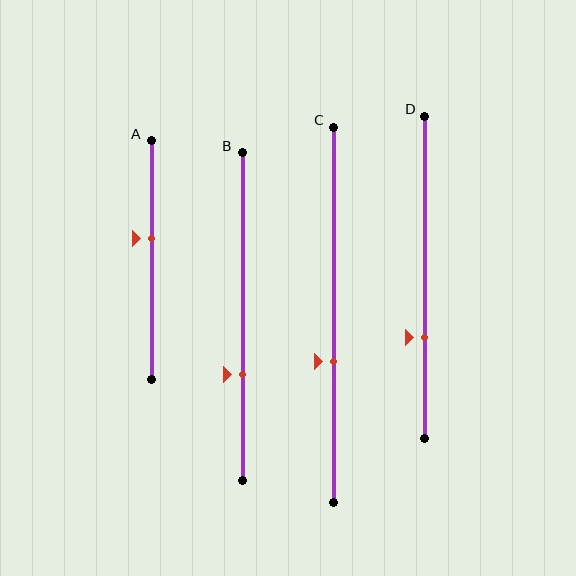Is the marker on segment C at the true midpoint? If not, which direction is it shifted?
No, the marker on segment C is shifted downward by about 13% of the segment length.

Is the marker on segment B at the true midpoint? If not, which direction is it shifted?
No, the marker on segment B is shifted downward by about 18% of the segment length.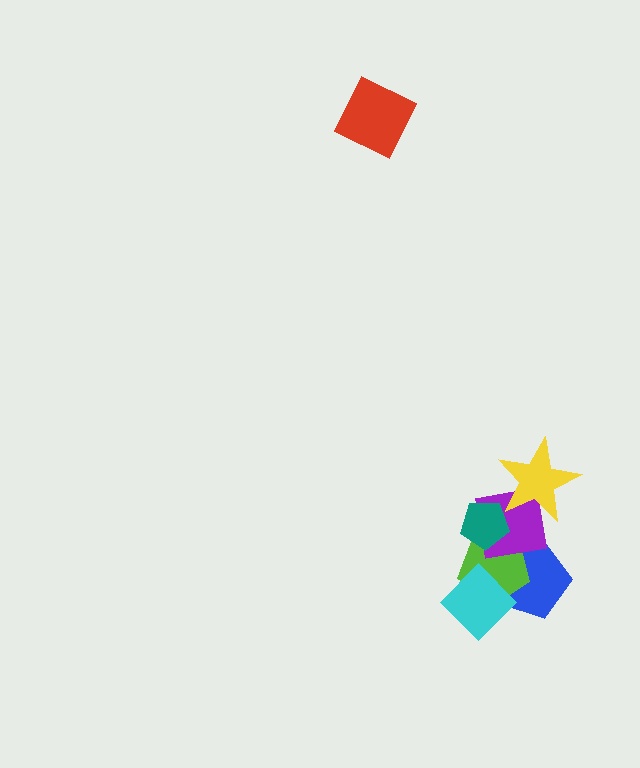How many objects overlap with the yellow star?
1 object overlaps with the yellow star.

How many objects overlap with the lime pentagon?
4 objects overlap with the lime pentagon.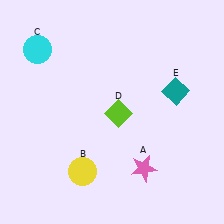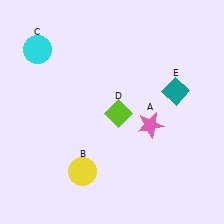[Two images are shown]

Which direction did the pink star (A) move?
The pink star (A) moved up.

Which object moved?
The pink star (A) moved up.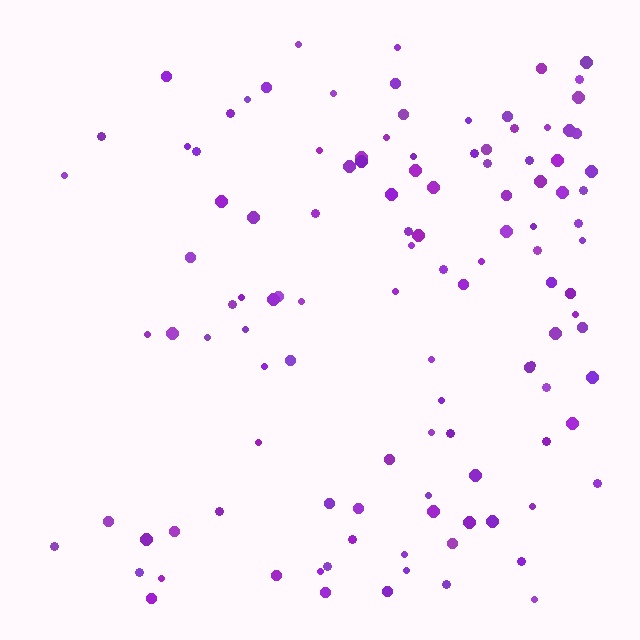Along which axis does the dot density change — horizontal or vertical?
Horizontal.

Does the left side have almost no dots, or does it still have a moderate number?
Still a moderate number, just noticeably fewer than the right.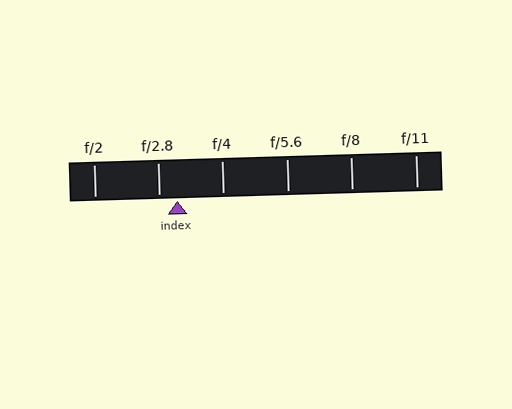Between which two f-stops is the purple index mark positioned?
The index mark is between f/2.8 and f/4.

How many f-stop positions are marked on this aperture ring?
There are 6 f-stop positions marked.